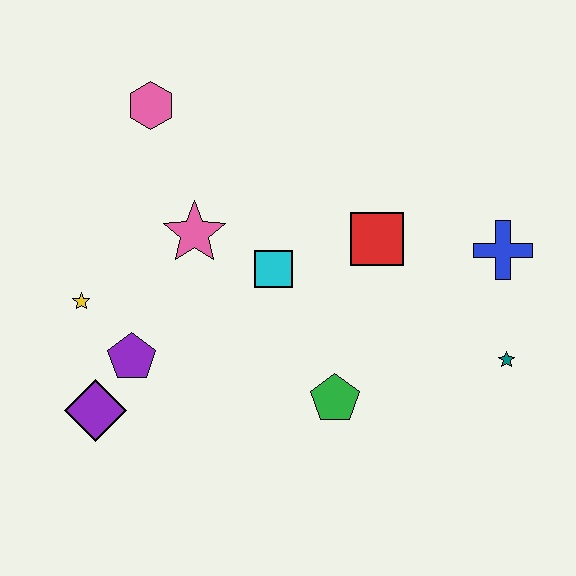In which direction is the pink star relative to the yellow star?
The pink star is to the right of the yellow star.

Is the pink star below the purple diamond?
No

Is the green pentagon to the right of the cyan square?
Yes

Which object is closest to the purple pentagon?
The purple diamond is closest to the purple pentagon.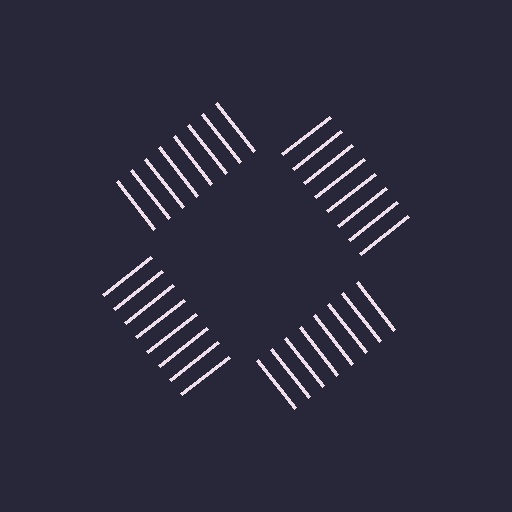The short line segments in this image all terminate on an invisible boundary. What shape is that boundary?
An illusory square — the line segments terminate on its edges but no continuous stroke is drawn.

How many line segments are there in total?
32 — 8 along each of the 4 edges.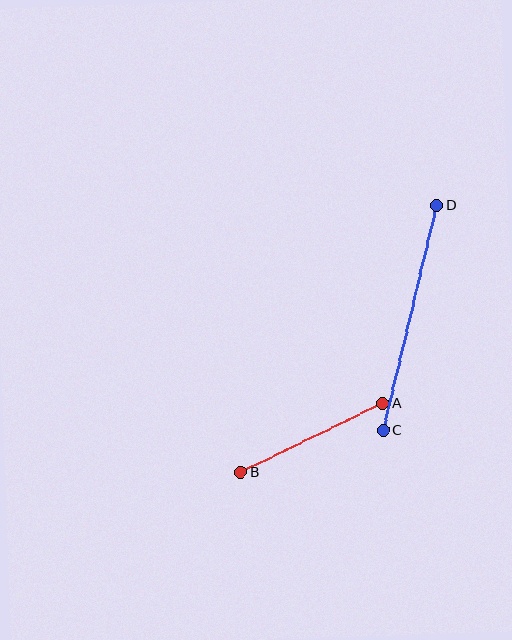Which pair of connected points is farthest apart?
Points C and D are farthest apart.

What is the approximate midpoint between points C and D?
The midpoint is at approximately (410, 318) pixels.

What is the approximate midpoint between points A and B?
The midpoint is at approximately (312, 438) pixels.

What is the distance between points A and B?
The distance is approximately 157 pixels.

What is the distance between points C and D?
The distance is approximately 232 pixels.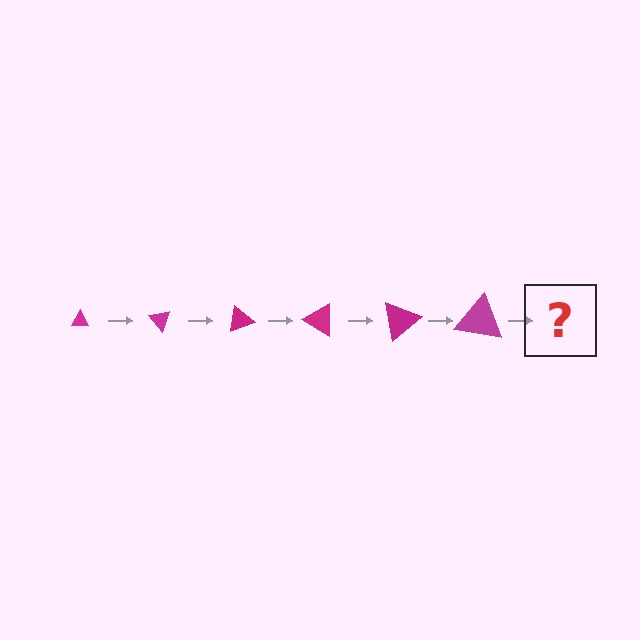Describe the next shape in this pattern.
It should be a triangle, larger than the previous one and rotated 300 degrees from the start.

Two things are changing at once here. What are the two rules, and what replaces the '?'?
The two rules are that the triangle grows larger each step and it rotates 50 degrees each step. The '?' should be a triangle, larger than the previous one and rotated 300 degrees from the start.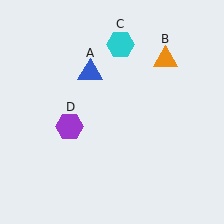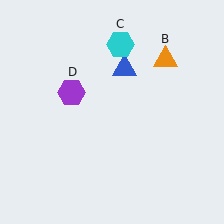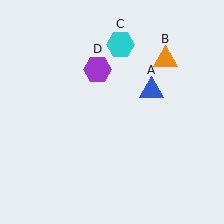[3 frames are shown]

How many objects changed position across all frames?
2 objects changed position: blue triangle (object A), purple hexagon (object D).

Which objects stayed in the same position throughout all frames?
Orange triangle (object B) and cyan hexagon (object C) remained stationary.